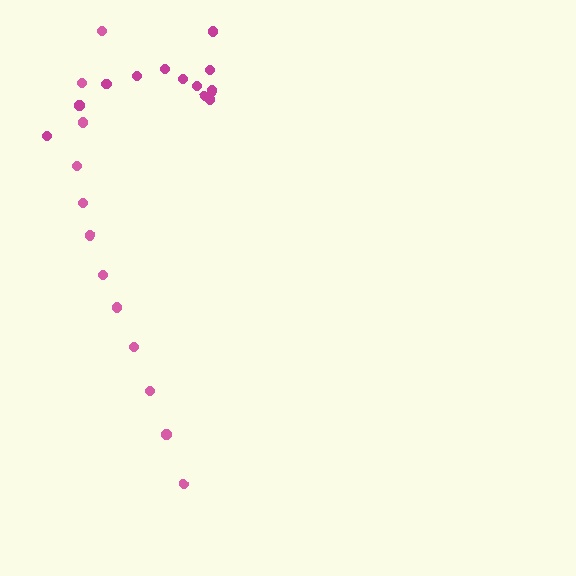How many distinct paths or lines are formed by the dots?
There are 2 distinct paths.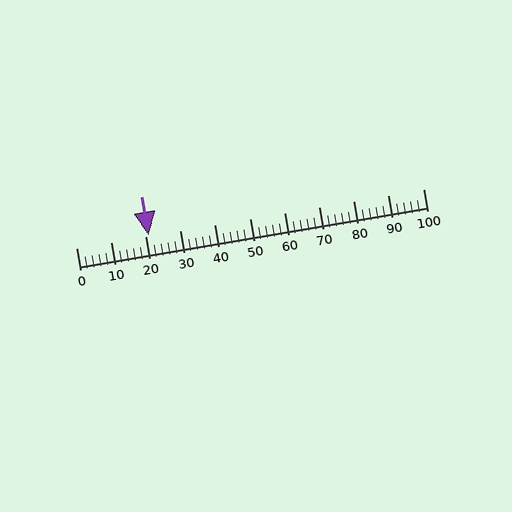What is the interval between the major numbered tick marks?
The major tick marks are spaced 10 units apart.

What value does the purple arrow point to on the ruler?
The purple arrow points to approximately 21.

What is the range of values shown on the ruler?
The ruler shows values from 0 to 100.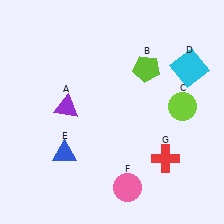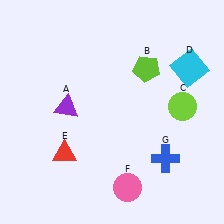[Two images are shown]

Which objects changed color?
E changed from blue to red. G changed from red to blue.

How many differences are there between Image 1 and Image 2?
There are 2 differences between the two images.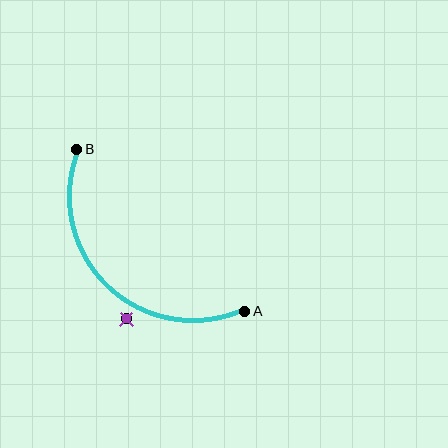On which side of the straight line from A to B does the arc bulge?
The arc bulges below and to the left of the straight line connecting A and B.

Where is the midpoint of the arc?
The arc midpoint is the point on the curve farthest from the straight line joining A and B. It sits below and to the left of that line.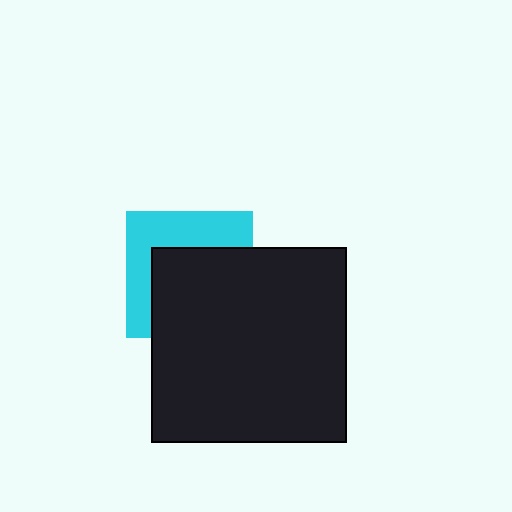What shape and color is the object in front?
The object in front is a black square.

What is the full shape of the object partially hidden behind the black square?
The partially hidden object is a cyan square.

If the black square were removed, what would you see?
You would see the complete cyan square.